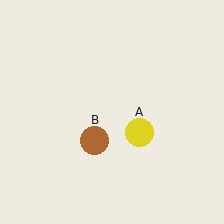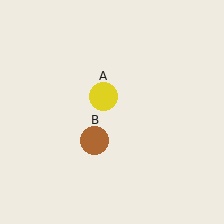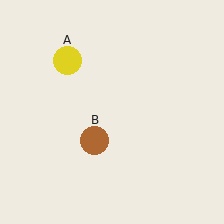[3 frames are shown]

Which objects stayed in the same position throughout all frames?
Brown circle (object B) remained stationary.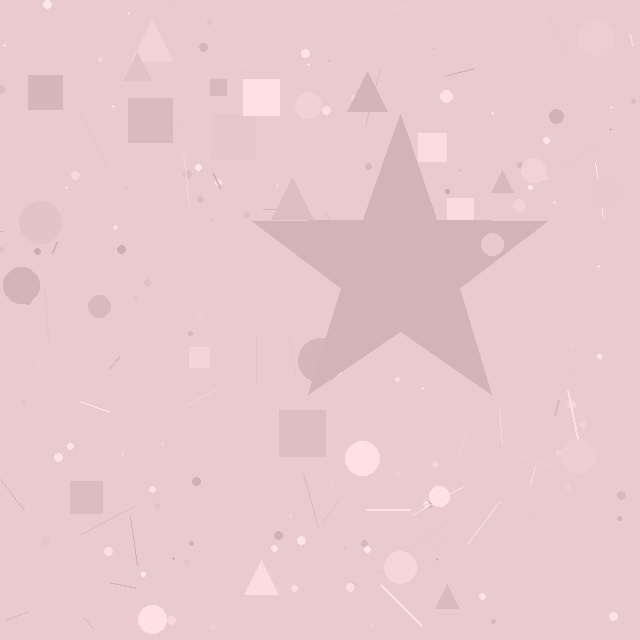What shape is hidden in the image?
A star is hidden in the image.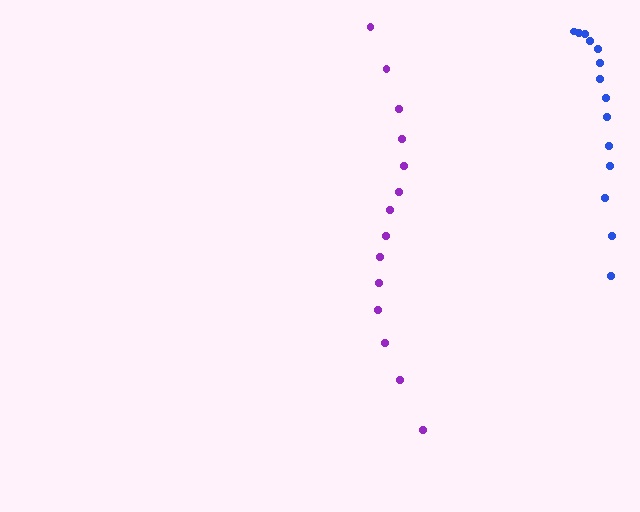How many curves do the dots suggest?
There are 2 distinct paths.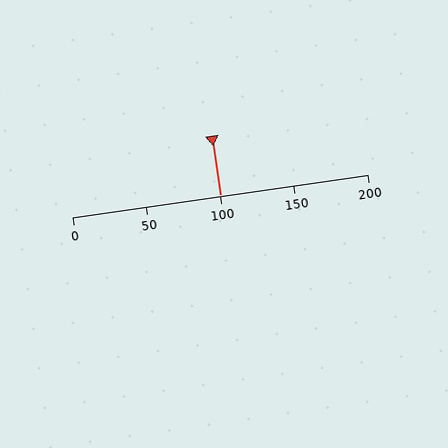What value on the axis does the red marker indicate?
The marker indicates approximately 100.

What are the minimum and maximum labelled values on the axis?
The axis runs from 0 to 200.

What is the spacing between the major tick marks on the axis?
The major ticks are spaced 50 apart.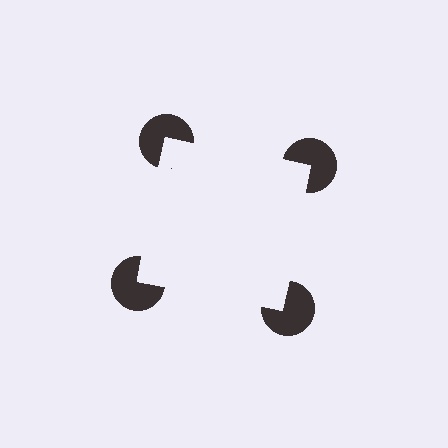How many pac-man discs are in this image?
There are 4 — one at each vertex of the illusory square.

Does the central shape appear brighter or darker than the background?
It typically appears slightly brighter than the background, even though no actual brightness change is drawn.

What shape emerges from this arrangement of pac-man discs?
An illusory square — its edges are inferred from the aligned wedge cuts in the pac-man discs, not physically drawn.